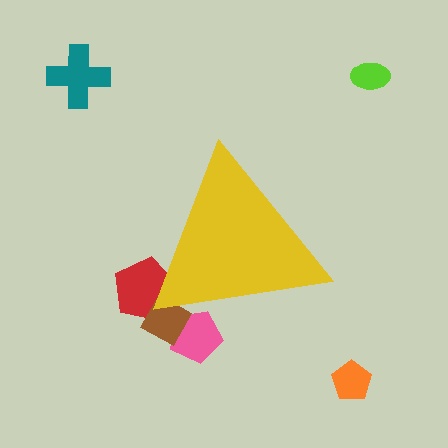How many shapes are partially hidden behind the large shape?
3 shapes are partially hidden.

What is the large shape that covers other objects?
A yellow triangle.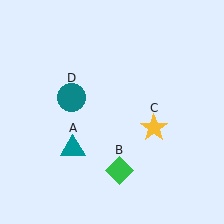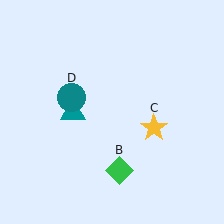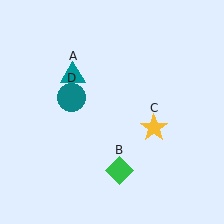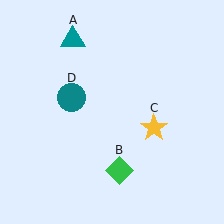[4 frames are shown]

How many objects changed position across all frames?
1 object changed position: teal triangle (object A).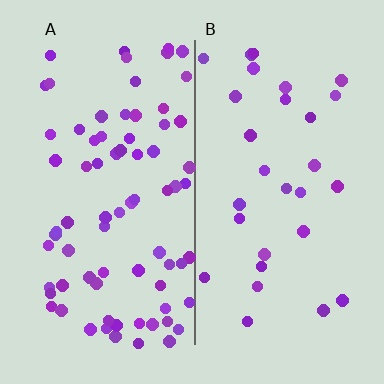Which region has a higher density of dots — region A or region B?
A (the left).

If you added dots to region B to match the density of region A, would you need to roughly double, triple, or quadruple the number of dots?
Approximately triple.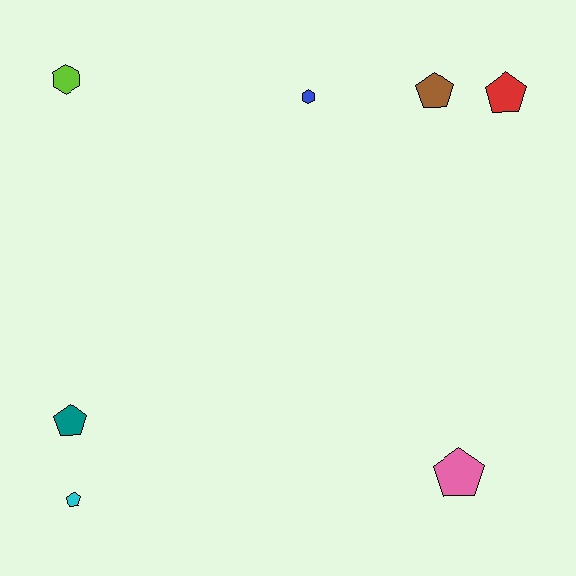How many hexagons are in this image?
There are 2 hexagons.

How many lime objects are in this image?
There is 1 lime object.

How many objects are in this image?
There are 7 objects.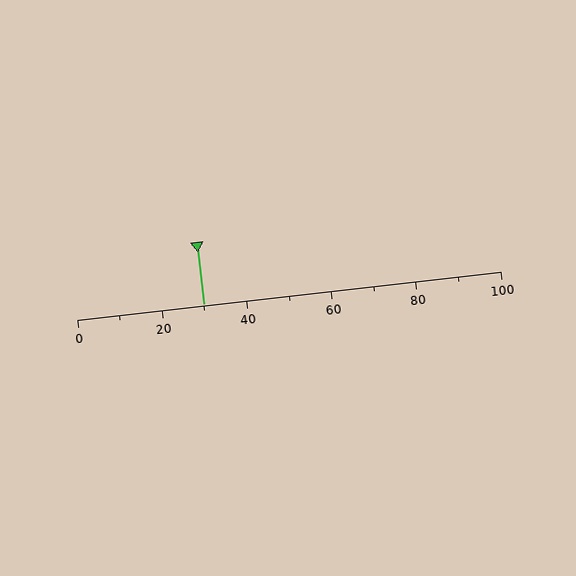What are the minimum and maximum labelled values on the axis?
The axis runs from 0 to 100.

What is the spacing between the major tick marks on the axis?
The major ticks are spaced 20 apart.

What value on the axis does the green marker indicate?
The marker indicates approximately 30.